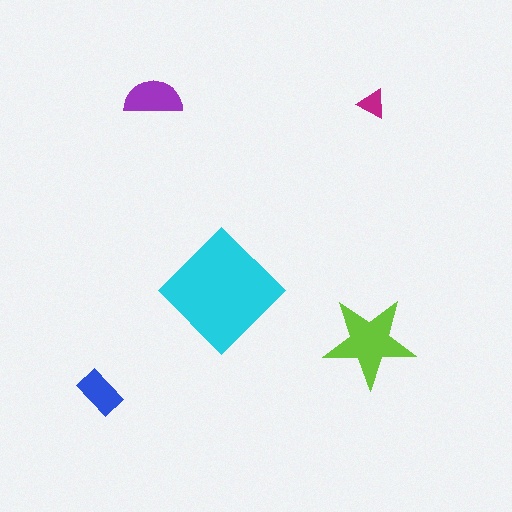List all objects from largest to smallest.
The cyan diamond, the lime star, the purple semicircle, the blue rectangle, the magenta triangle.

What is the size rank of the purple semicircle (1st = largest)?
3rd.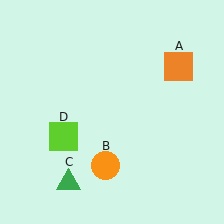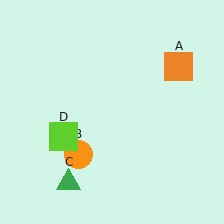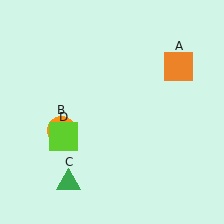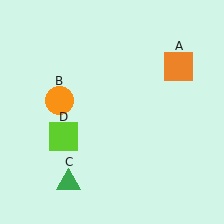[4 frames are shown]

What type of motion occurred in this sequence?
The orange circle (object B) rotated clockwise around the center of the scene.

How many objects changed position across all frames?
1 object changed position: orange circle (object B).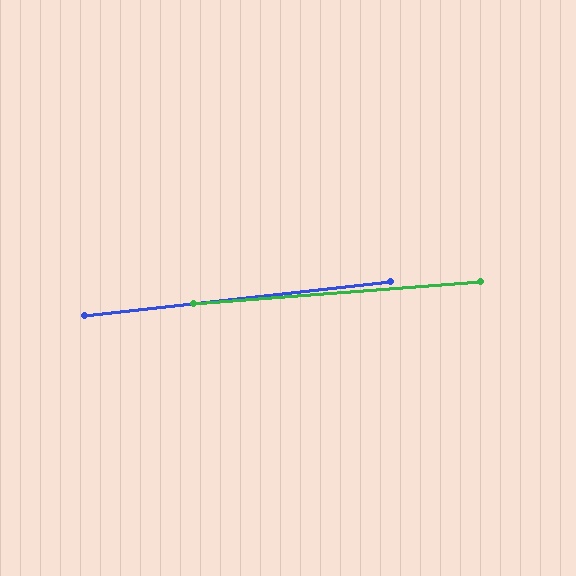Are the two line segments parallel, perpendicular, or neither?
Parallel — their directions differ by only 1.9°.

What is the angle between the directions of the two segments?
Approximately 2 degrees.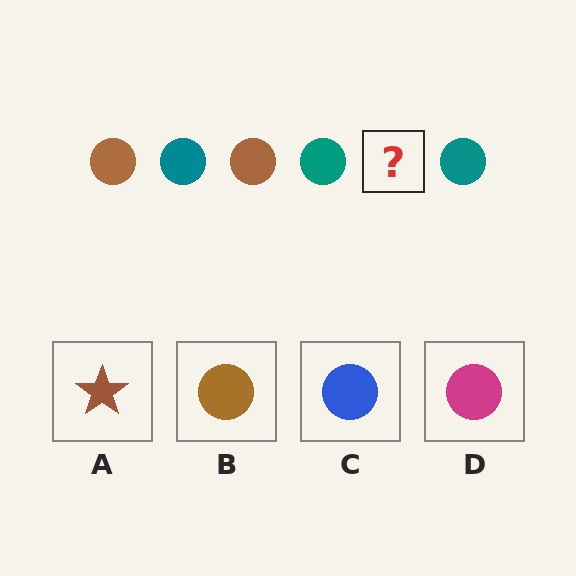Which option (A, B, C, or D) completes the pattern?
B.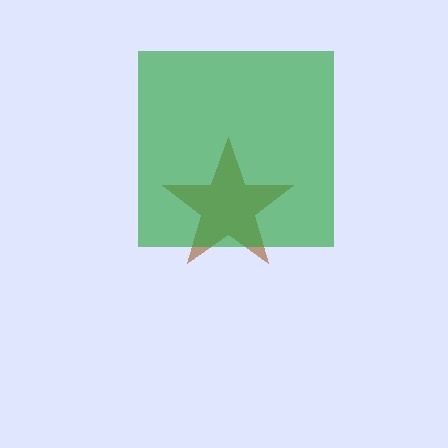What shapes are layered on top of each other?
The layered shapes are: a brown star, a green square.